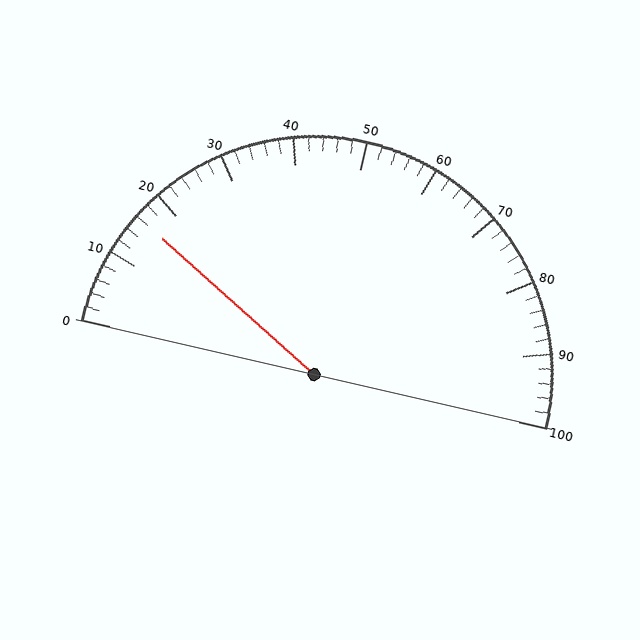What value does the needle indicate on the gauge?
The needle indicates approximately 16.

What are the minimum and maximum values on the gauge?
The gauge ranges from 0 to 100.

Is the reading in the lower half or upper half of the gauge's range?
The reading is in the lower half of the range (0 to 100).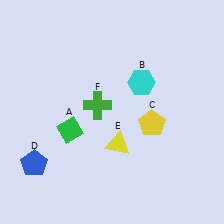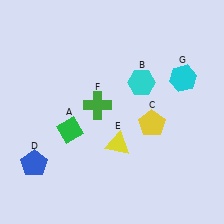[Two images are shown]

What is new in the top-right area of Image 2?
A cyan hexagon (G) was added in the top-right area of Image 2.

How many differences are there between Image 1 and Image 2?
There is 1 difference between the two images.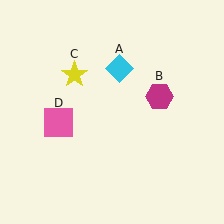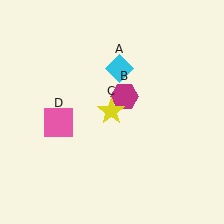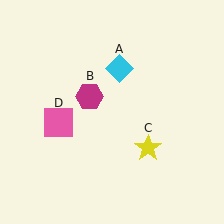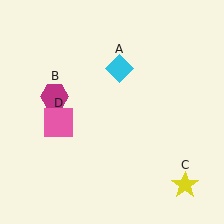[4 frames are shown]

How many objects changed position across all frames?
2 objects changed position: magenta hexagon (object B), yellow star (object C).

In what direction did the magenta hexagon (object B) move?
The magenta hexagon (object B) moved left.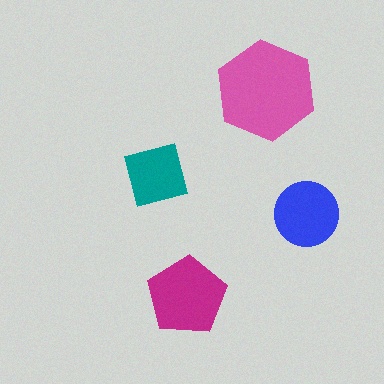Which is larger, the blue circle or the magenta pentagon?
The magenta pentagon.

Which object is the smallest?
The teal square.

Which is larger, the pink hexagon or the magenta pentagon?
The pink hexagon.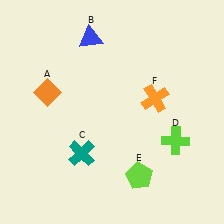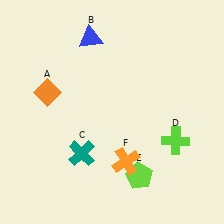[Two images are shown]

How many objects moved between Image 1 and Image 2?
1 object moved between the two images.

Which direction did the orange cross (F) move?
The orange cross (F) moved down.